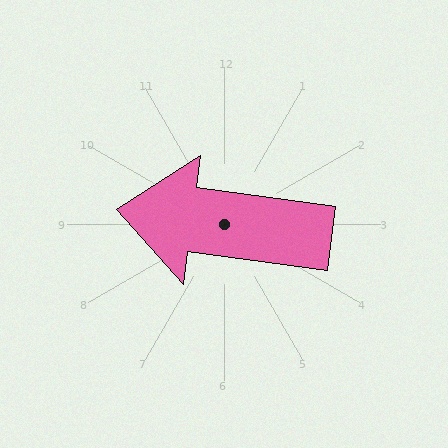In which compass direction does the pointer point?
West.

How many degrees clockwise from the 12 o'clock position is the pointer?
Approximately 278 degrees.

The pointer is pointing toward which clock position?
Roughly 9 o'clock.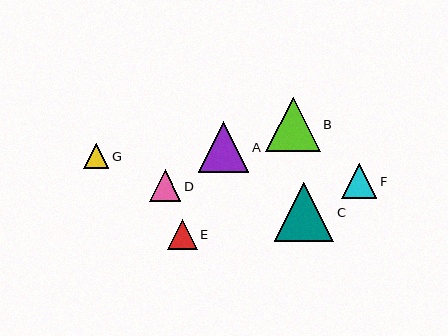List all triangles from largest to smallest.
From largest to smallest: C, B, A, F, D, E, G.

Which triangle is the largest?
Triangle C is the largest with a size of approximately 59 pixels.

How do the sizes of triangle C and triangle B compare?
Triangle C and triangle B are approximately the same size.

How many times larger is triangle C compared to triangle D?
Triangle C is approximately 1.9 times the size of triangle D.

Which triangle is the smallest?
Triangle G is the smallest with a size of approximately 26 pixels.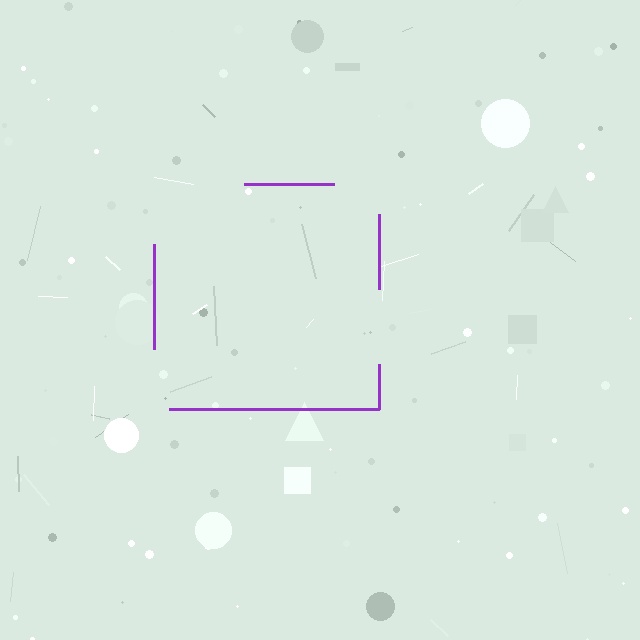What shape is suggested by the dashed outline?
The dashed outline suggests a square.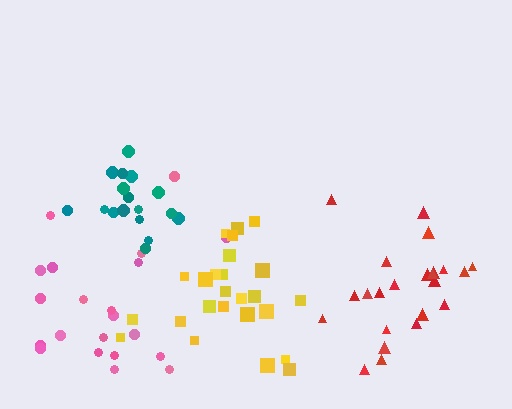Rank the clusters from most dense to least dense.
teal, yellow, red, pink.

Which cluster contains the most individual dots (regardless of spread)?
Yellow (25).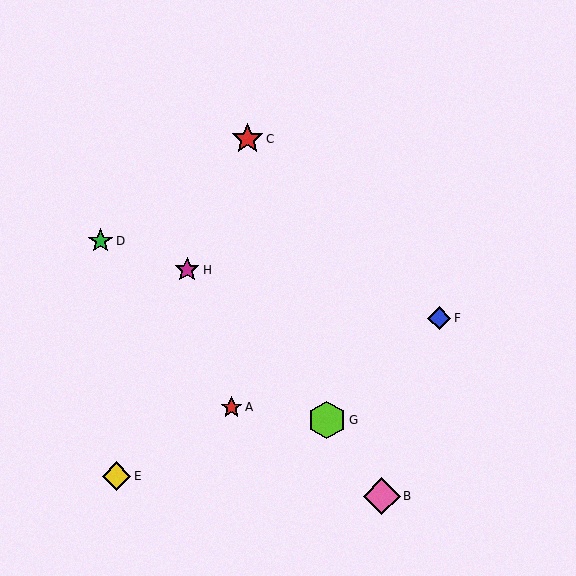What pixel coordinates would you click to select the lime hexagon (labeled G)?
Click at (327, 420) to select the lime hexagon G.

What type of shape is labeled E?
Shape E is a yellow diamond.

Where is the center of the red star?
The center of the red star is at (232, 407).